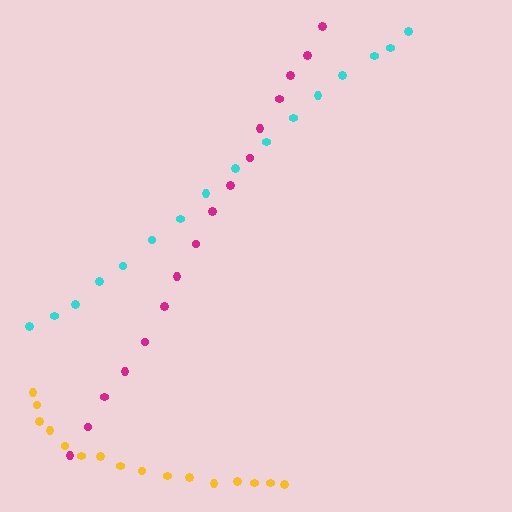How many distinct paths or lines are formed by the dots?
There are 3 distinct paths.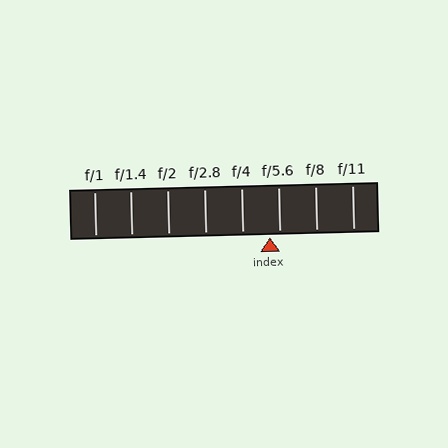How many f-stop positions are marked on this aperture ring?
There are 8 f-stop positions marked.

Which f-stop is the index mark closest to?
The index mark is closest to f/5.6.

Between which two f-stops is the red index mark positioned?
The index mark is between f/4 and f/5.6.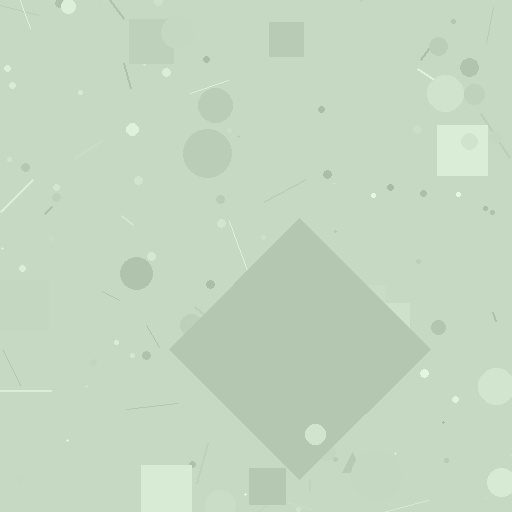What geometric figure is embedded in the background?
A diamond is embedded in the background.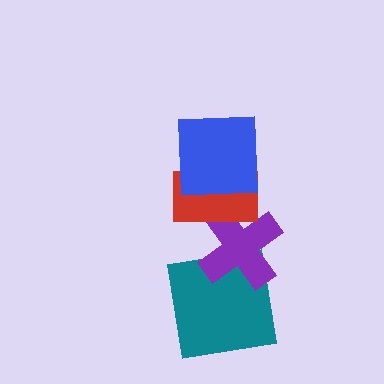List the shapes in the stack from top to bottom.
From top to bottom: the blue square, the red rectangle, the purple cross, the teal square.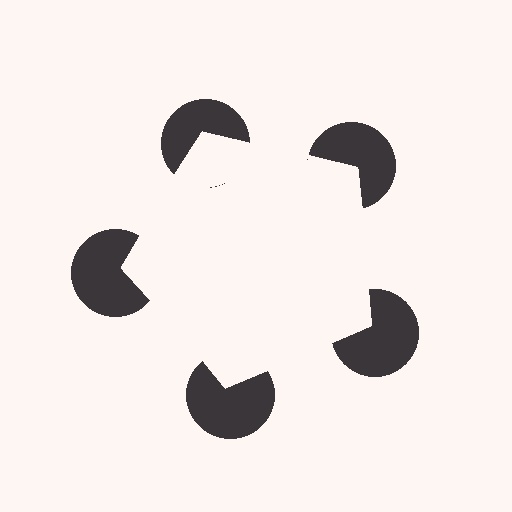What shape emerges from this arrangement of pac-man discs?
An illusory pentagon — its edges are inferred from the aligned wedge cuts in the pac-man discs, not physically drawn.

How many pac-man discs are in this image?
There are 5 — one at each vertex of the illusory pentagon.